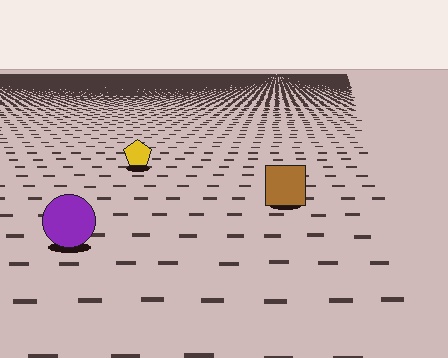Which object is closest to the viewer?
The purple circle is closest. The texture marks near it are larger and more spread out.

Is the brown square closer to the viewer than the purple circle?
No. The purple circle is closer — you can tell from the texture gradient: the ground texture is coarser near it.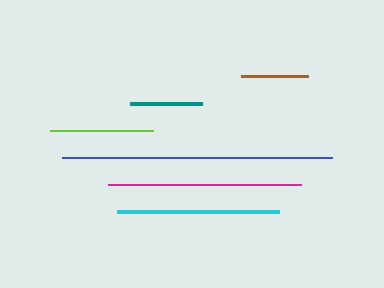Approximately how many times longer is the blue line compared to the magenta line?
The blue line is approximately 1.4 times the length of the magenta line.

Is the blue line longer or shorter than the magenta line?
The blue line is longer than the magenta line.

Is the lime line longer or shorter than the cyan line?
The cyan line is longer than the lime line.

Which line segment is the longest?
The blue line is the longest at approximately 270 pixels.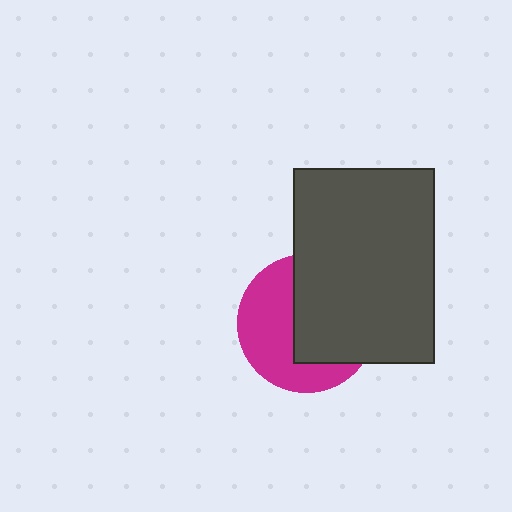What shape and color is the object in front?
The object in front is a dark gray rectangle.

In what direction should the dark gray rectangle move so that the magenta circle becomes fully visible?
The dark gray rectangle should move right. That is the shortest direction to clear the overlap and leave the magenta circle fully visible.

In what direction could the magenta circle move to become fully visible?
The magenta circle could move left. That would shift it out from behind the dark gray rectangle entirely.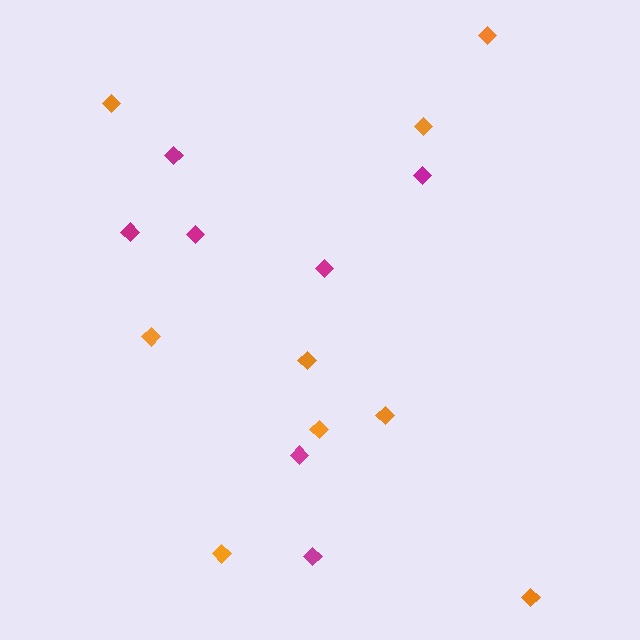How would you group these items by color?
There are 2 groups: one group of magenta diamonds (7) and one group of orange diamonds (9).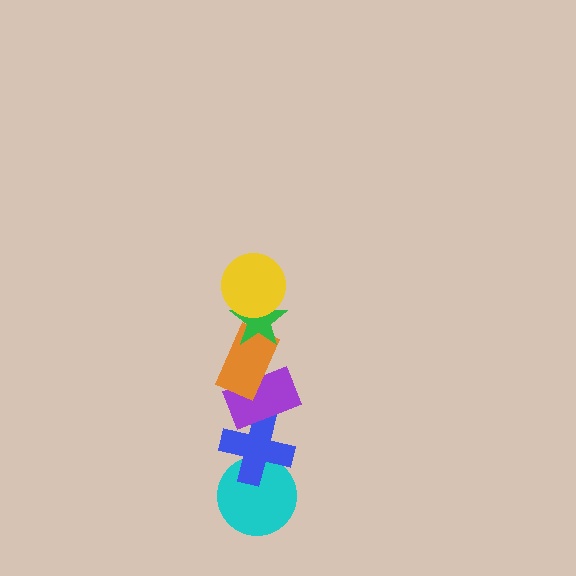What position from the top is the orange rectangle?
The orange rectangle is 3rd from the top.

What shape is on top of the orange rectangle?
The green star is on top of the orange rectangle.